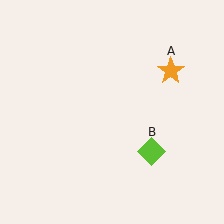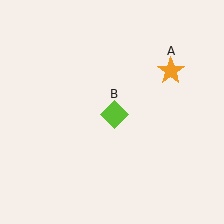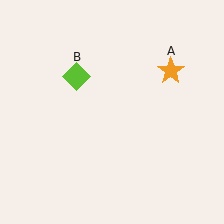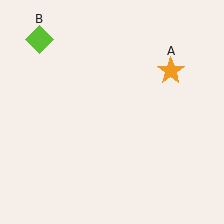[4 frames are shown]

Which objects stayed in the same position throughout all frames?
Orange star (object A) remained stationary.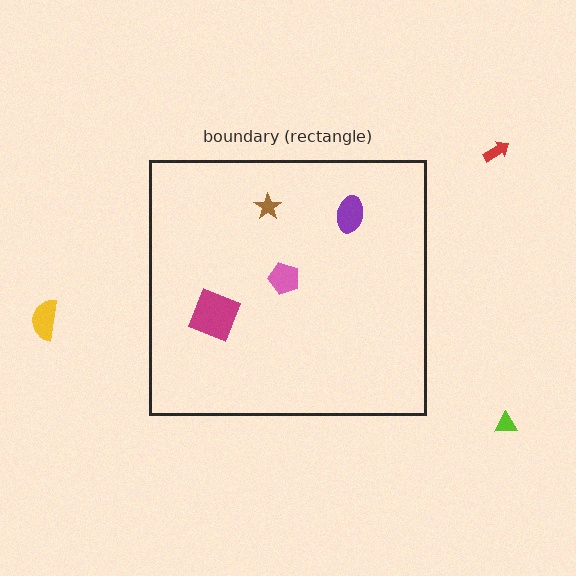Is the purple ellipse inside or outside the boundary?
Inside.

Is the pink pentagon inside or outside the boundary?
Inside.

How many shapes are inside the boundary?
4 inside, 3 outside.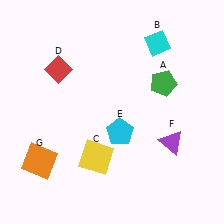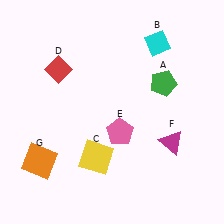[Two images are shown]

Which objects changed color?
E changed from cyan to pink. F changed from purple to magenta.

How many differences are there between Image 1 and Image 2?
There are 2 differences between the two images.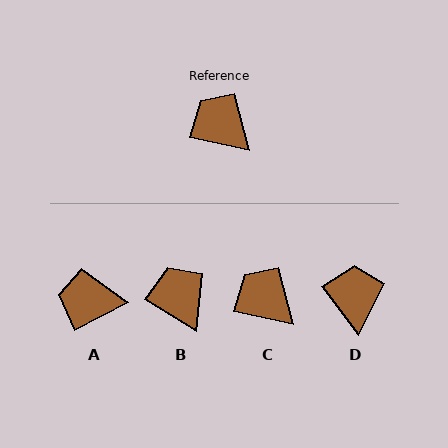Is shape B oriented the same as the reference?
No, it is off by about 20 degrees.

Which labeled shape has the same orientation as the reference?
C.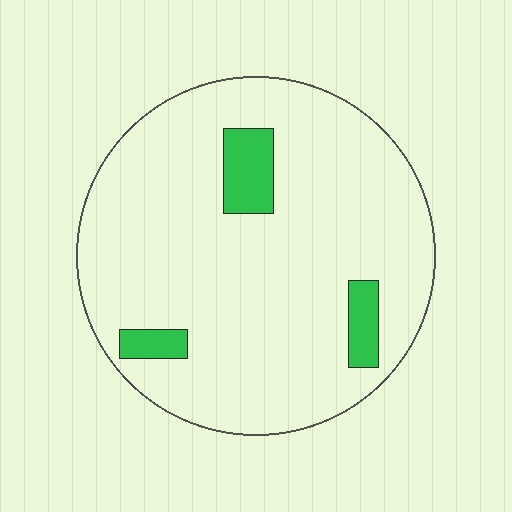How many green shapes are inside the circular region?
3.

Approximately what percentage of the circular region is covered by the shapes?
Approximately 10%.